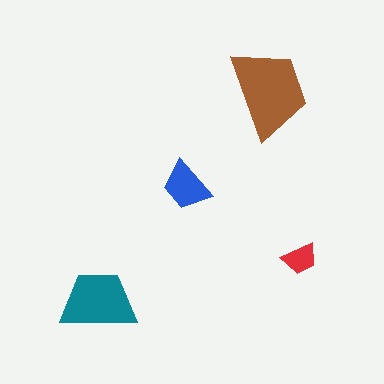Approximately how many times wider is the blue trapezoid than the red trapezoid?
About 1.5 times wider.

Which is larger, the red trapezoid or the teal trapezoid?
The teal one.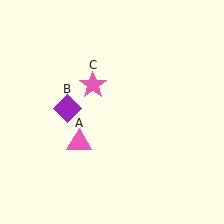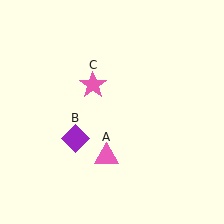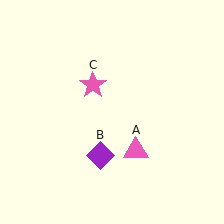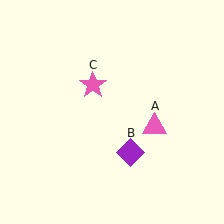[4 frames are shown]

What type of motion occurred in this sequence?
The pink triangle (object A), purple diamond (object B) rotated counterclockwise around the center of the scene.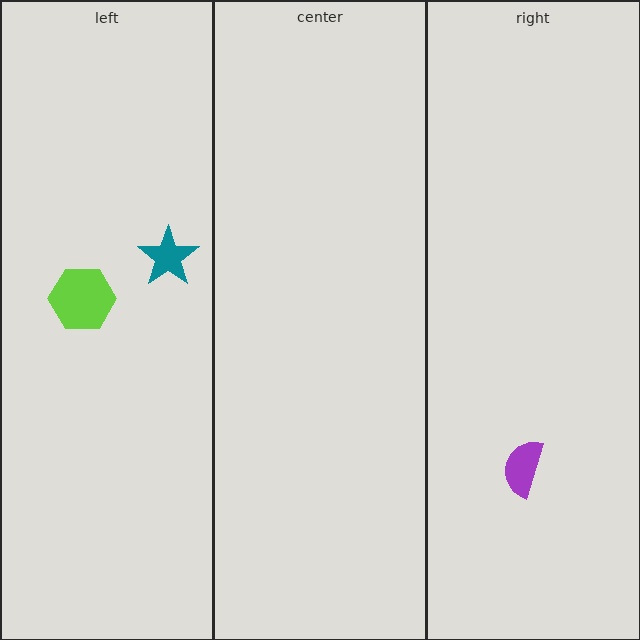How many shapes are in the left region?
2.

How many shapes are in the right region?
1.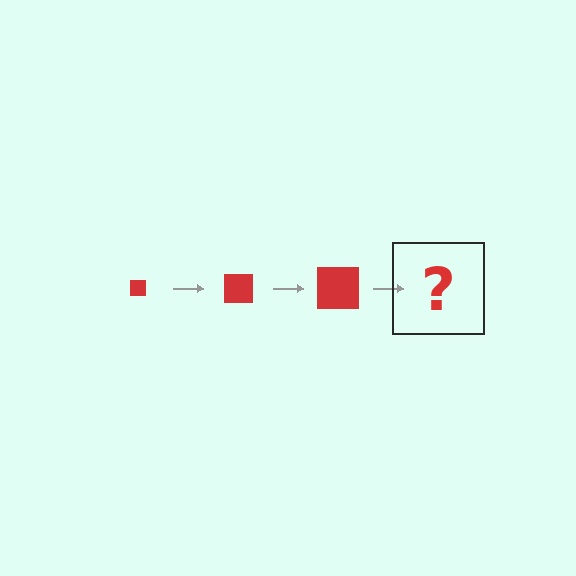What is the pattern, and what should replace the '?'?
The pattern is that the square gets progressively larger each step. The '?' should be a red square, larger than the previous one.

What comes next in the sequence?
The next element should be a red square, larger than the previous one.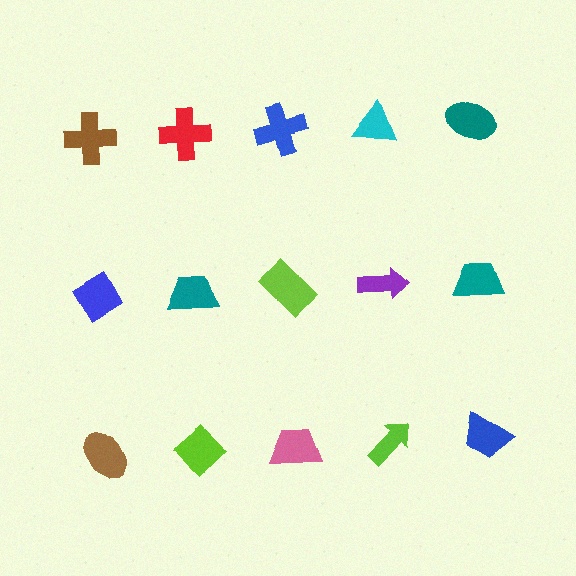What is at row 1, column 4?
A cyan triangle.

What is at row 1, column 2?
A red cross.